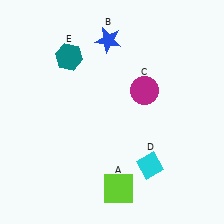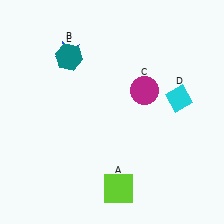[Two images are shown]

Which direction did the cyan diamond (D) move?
The cyan diamond (D) moved up.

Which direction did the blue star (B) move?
The blue star (B) moved left.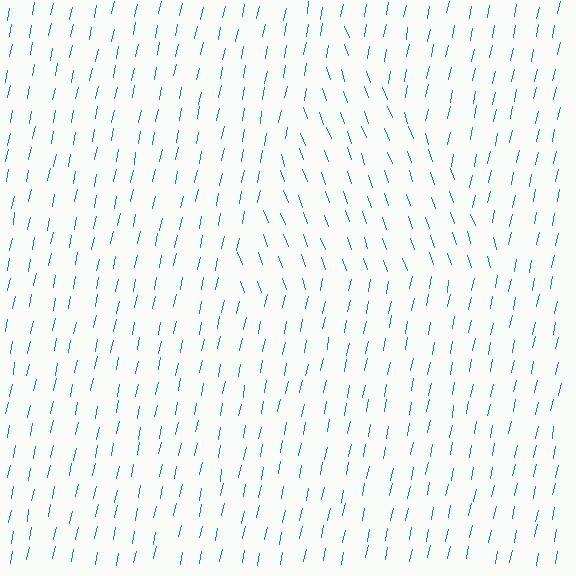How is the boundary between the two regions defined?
The boundary is defined purely by a change in line orientation (approximately 31 degrees difference). All lines are the same color and thickness.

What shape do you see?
I see a triangle.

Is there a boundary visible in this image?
Yes, there is a texture boundary formed by a change in line orientation.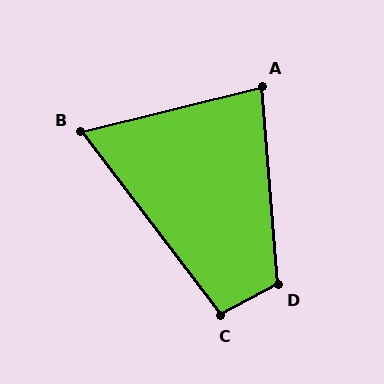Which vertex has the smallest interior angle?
B, at approximately 67 degrees.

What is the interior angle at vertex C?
Approximately 99 degrees (obtuse).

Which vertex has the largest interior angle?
D, at approximately 113 degrees.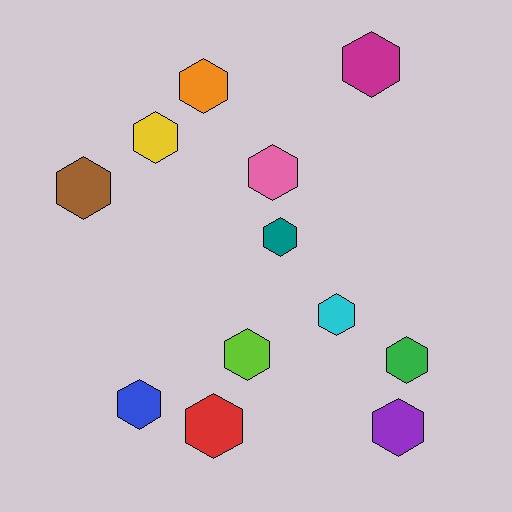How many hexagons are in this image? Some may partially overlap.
There are 12 hexagons.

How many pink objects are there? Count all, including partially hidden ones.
There is 1 pink object.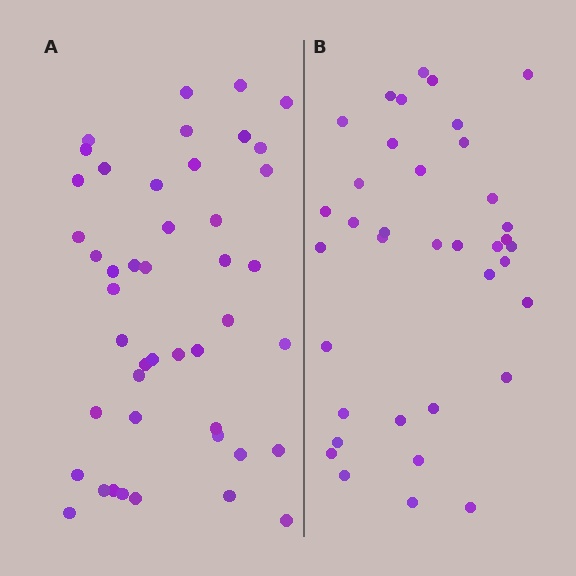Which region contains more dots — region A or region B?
Region A (the left region) has more dots.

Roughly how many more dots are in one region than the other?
Region A has roughly 8 or so more dots than region B.